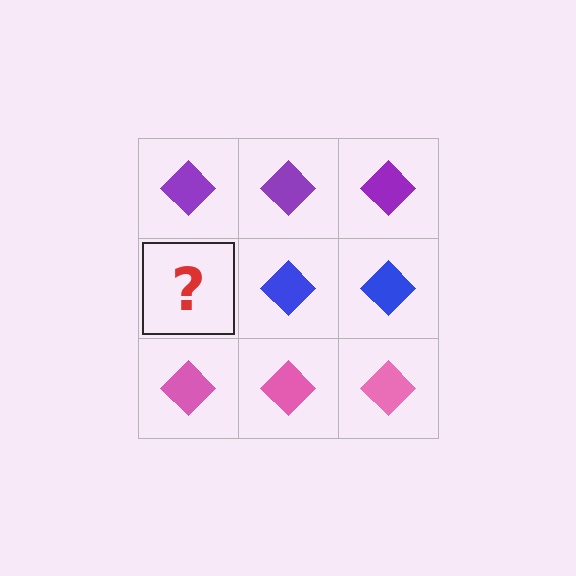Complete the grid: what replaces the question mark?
The question mark should be replaced with a blue diamond.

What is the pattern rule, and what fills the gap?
The rule is that each row has a consistent color. The gap should be filled with a blue diamond.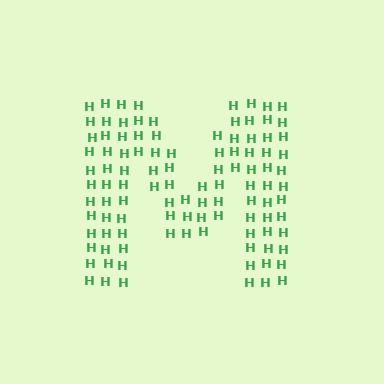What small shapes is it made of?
It is made of small letter H's.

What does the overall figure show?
The overall figure shows the letter M.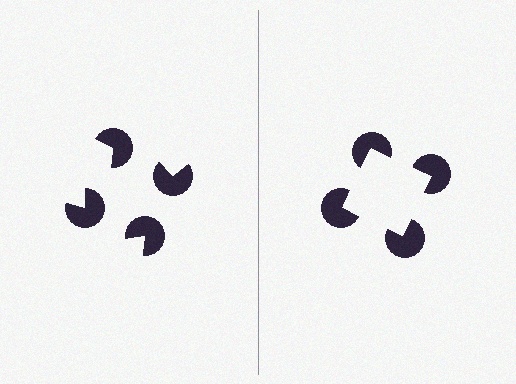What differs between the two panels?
The pac-man discs are positioned identically on both sides; only the wedge orientations differ. On the right they align to a square; on the left they are misaligned.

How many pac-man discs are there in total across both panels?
8 — 4 on each side.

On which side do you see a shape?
An illusory square appears on the right side. On the left side the wedge cuts are rotated, so no coherent shape forms.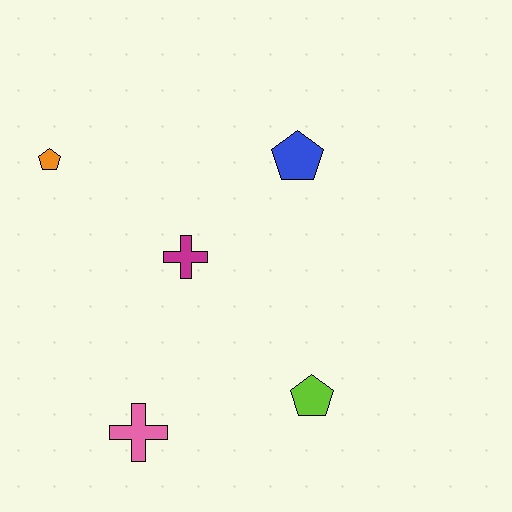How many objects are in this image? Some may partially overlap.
There are 5 objects.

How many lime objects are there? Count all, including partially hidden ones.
There is 1 lime object.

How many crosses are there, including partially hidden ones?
There are 2 crosses.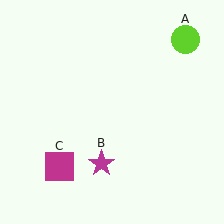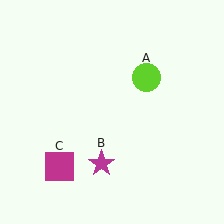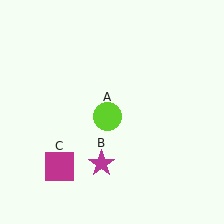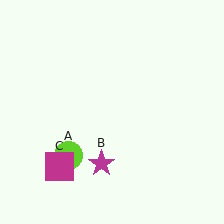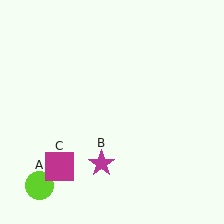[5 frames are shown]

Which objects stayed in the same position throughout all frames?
Magenta star (object B) and magenta square (object C) remained stationary.